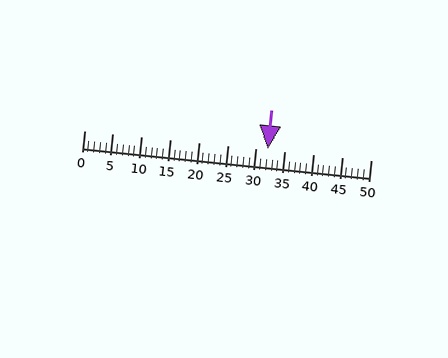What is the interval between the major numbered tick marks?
The major tick marks are spaced 5 units apart.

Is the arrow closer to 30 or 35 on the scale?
The arrow is closer to 30.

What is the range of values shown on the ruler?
The ruler shows values from 0 to 50.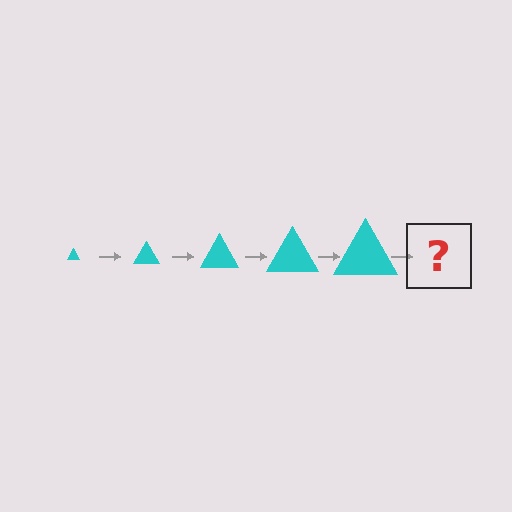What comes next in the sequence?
The next element should be a cyan triangle, larger than the previous one.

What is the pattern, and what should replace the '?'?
The pattern is that the triangle gets progressively larger each step. The '?' should be a cyan triangle, larger than the previous one.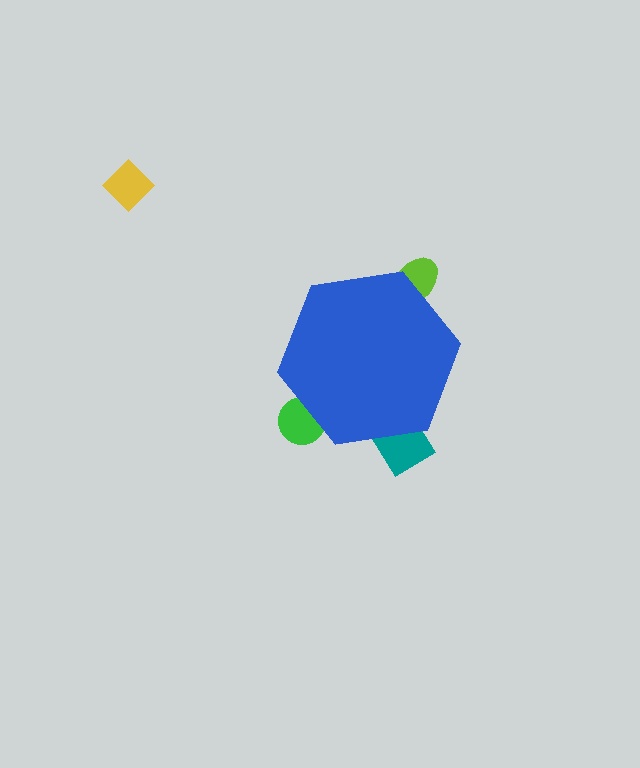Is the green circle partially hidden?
Yes, the green circle is partially hidden behind the blue hexagon.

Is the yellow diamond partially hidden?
No, the yellow diamond is fully visible.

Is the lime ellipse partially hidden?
Yes, the lime ellipse is partially hidden behind the blue hexagon.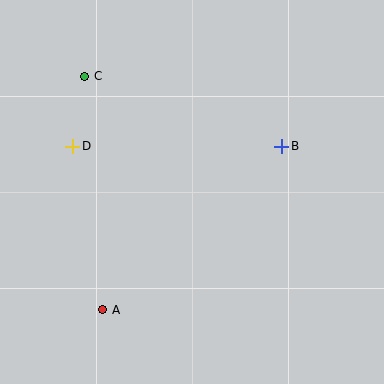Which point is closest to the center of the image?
Point B at (282, 146) is closest to the center.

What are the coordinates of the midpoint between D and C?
The midpoint between D and C is at (79, 111).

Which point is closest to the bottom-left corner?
Point A is closest to the bottom-left corner.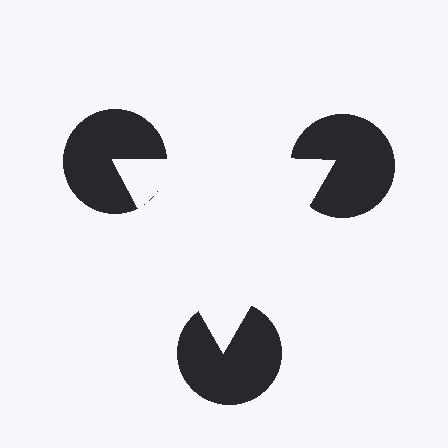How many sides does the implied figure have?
3 sides.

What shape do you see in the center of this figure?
An illusory triangle — its edges are inferred from the aligned wedge cuts in the pac-man discs, not physically drawn.